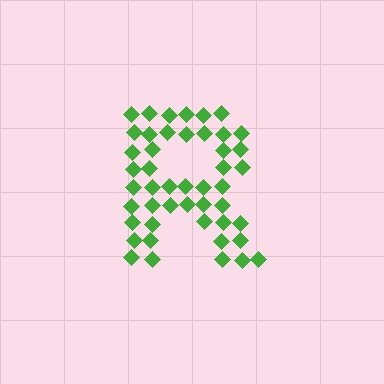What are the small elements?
The small elements are diamonds.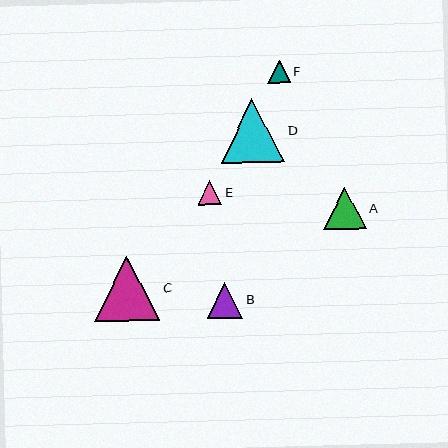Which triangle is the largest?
Triangle C is the largest with a size of approximately 65 pixels.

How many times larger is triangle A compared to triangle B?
Triangle A is approximately 1.2 times the size of triangle B.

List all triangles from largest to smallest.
From largest to smallest: C, D, A, B, E, F.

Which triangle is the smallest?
Triangle F is the smallest with a size of approximately 23 pixels.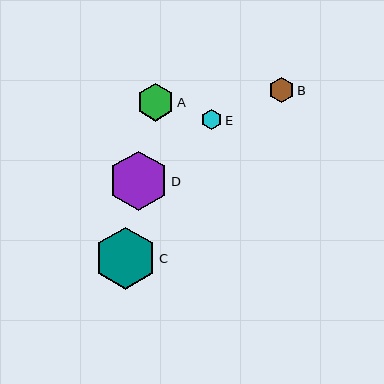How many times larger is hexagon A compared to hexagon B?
Hexagon A is approximately 1.5 times the size of hexagon B.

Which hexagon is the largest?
Hexagon C is the largest with a size of approximately 62 pixels.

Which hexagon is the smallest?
Hexagon E is the smallest with a size of approximately 21 pixels.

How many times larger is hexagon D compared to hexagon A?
Hexagon D is approximately 1.6 times the size of hexagon A.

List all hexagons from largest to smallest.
From largest to smallest: C, D, A, B, E.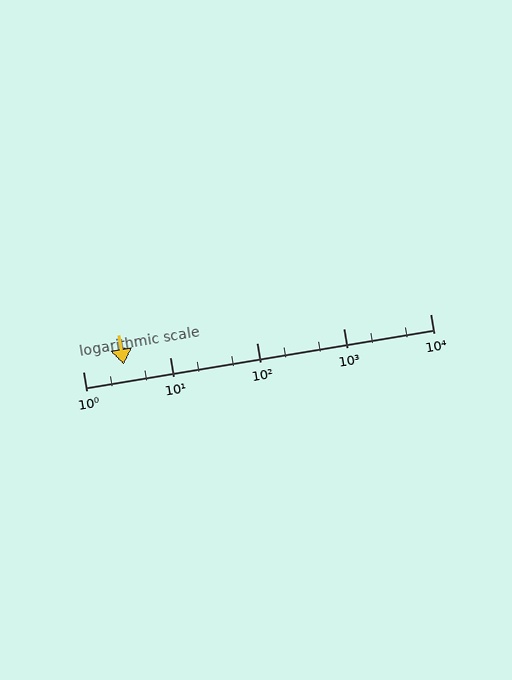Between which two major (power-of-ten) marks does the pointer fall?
The pointer is between 1 and 10.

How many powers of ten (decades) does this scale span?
The scale spans 4 decades, from 1 to 10000.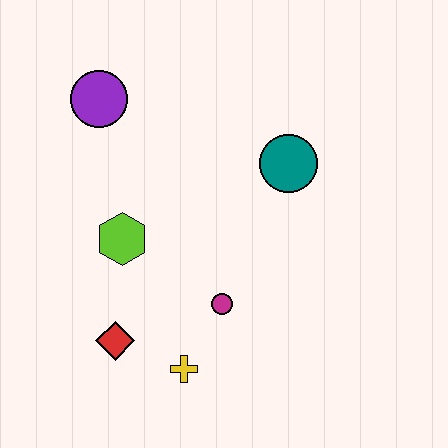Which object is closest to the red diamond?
The yellow cross is closest to the red diamond.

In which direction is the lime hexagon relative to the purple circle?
The lime hexagon is below the purple circle.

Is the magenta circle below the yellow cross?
No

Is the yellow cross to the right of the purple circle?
Yes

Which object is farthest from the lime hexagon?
The teal circle is farthest from the lime hexagon.